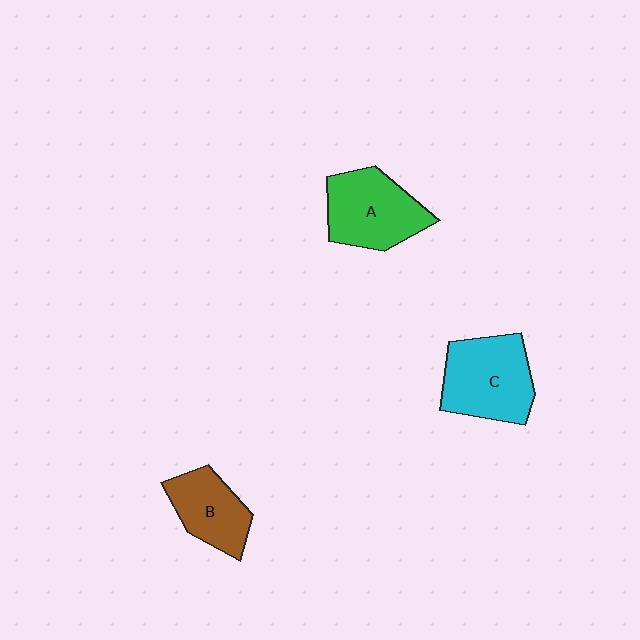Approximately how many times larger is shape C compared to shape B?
Approximately 1.4 times.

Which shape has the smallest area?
Shape B (brown).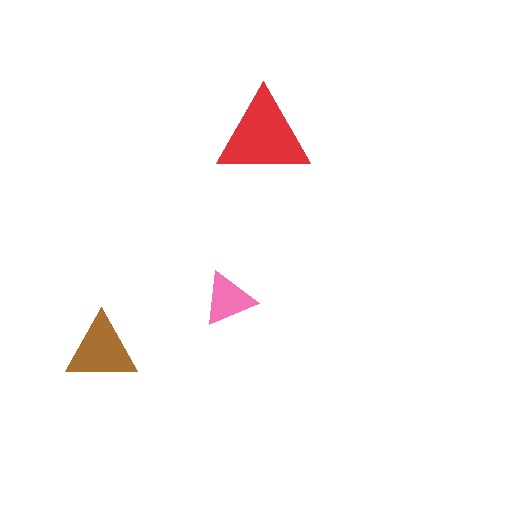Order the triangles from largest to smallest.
the red one, the brown one, the pink one.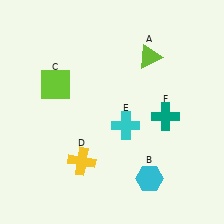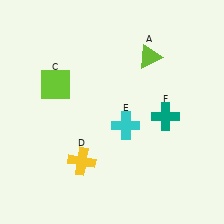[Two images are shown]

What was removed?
The cyan hexagon (B) was removed in Image 2.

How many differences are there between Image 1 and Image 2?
There is 1 difference between the two images.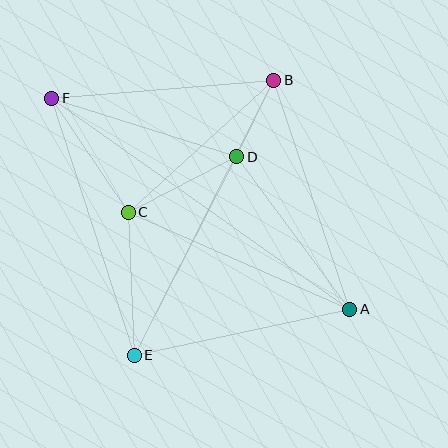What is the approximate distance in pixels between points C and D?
The distance between C and D is approximately 122 pixels.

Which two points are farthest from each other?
Points A and F are farthest from each other.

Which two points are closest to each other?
Points B and D are closest to each other.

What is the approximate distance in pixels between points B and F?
The distance between B and F is approximately 223 pixels.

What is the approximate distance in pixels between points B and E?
The distance between B and E is approximately 308 pixels.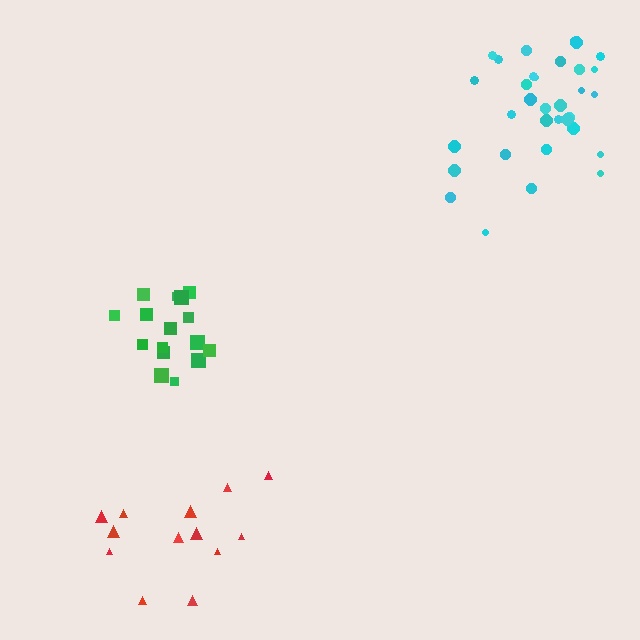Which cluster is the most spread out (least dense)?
Red.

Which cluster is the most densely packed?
Cyan.